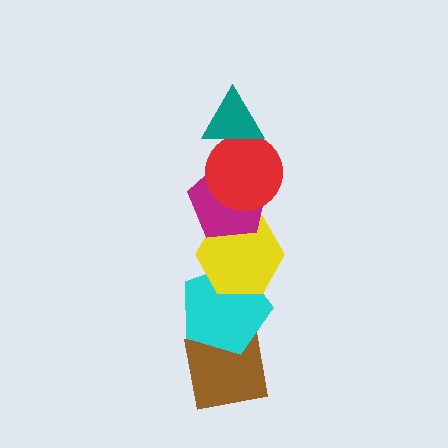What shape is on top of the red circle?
The teal triangle is on top of the red circle.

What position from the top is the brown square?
The brown square is 6th from the top.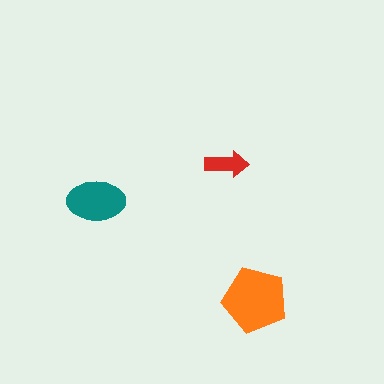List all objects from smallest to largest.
The red arrow, the teal ellipse, the orange pentagon.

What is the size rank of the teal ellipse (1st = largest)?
2nd.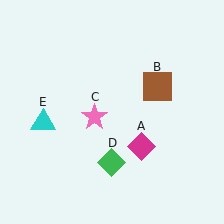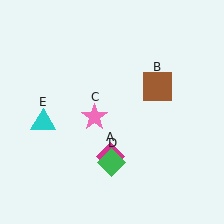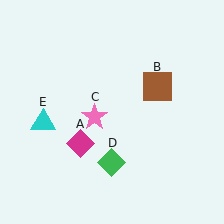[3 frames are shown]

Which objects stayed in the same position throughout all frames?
Brown square (object B) and pink star (object C) and green diamond (object D) and cyan triangle (object E) remained stationary.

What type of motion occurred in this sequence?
The magenta diamond (object A) rotated clockwise around the center of the scene.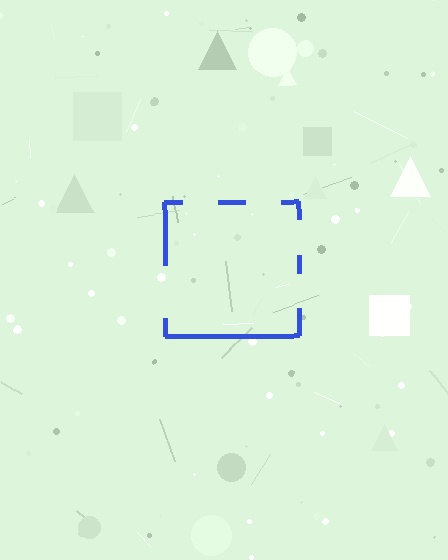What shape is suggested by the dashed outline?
The dashed outline suggests a square.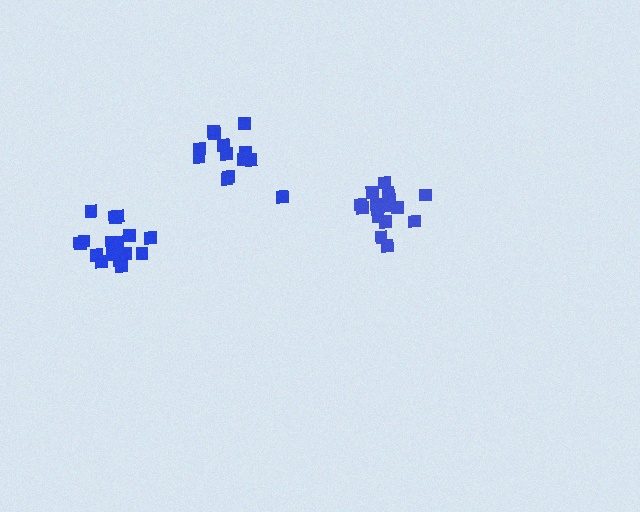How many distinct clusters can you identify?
There are 3 distinct clusters.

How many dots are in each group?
Group 1: 16 dots, Group 2: 13 dots, Group 3: 15 dots (44 total).